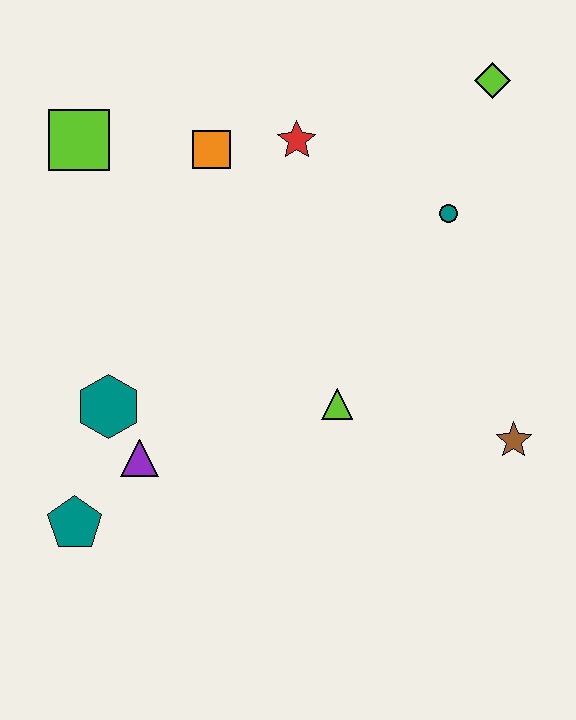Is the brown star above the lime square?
No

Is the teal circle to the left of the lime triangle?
No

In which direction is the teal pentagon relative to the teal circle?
The teal pentagon is to the left of the teal circle.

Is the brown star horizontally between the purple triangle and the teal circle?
No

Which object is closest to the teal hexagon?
The purple triangle is closest to the teal hexagon.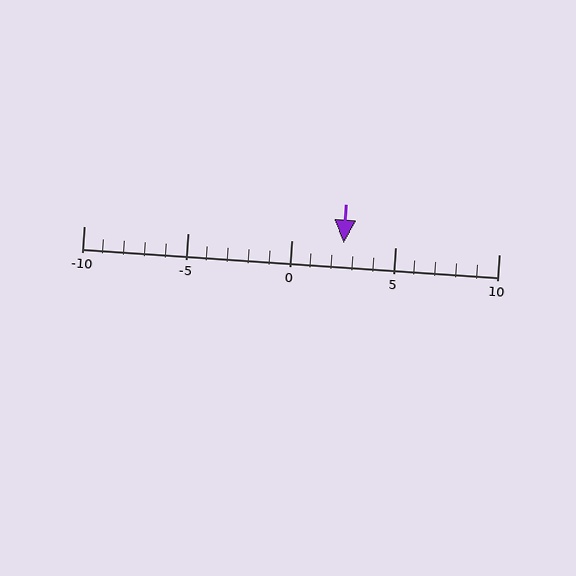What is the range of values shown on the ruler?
The ruler shows values from -10 to 10.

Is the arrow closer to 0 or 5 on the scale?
The arrow is closer to 5.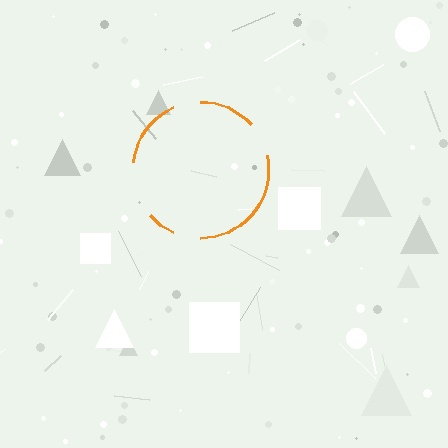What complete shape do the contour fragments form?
The contour fragments form a circle.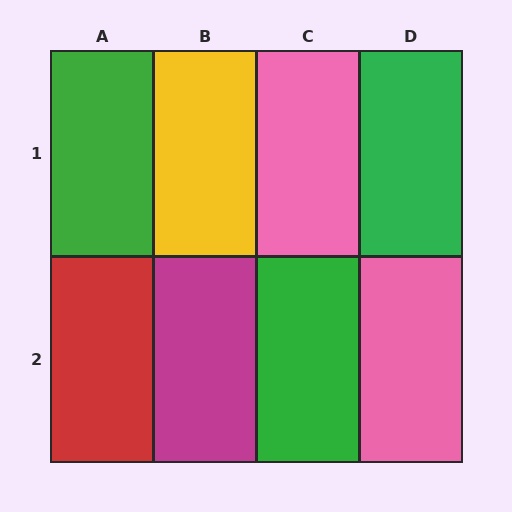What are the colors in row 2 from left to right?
Red, magenta, green, pink.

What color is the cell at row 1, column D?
Green.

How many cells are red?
1 cell is red.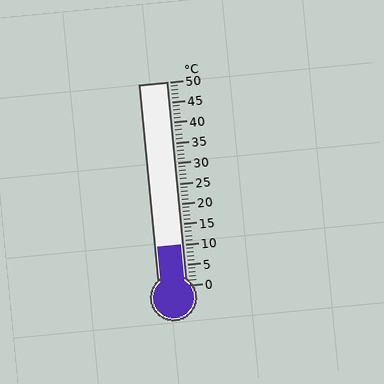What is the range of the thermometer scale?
The thermometer scale ranges from 0°C to 50°C.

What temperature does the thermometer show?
The thermometer shows approximately 10°C.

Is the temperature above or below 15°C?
The temperature is below 15°C.